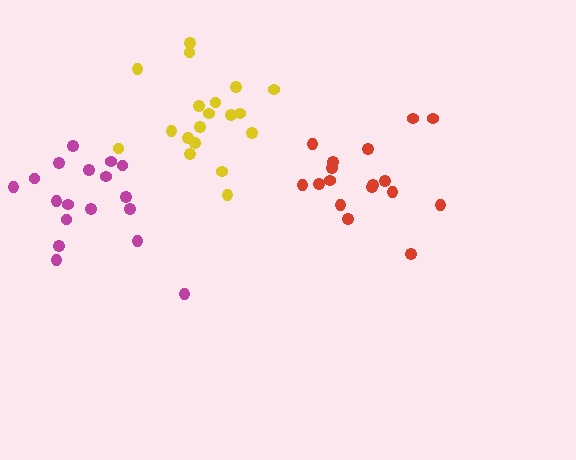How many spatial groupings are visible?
There are 3 spatial groupings.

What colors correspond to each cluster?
The clusters are colored: magenta, red, yellow.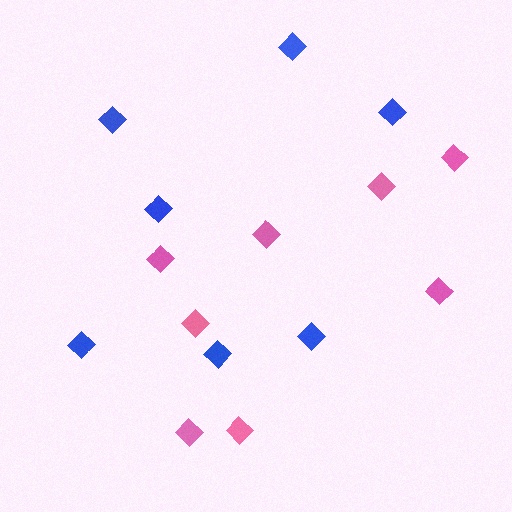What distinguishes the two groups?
There are 2 groups: one group of pink diamonds (8) and one group of blue diamonds (7).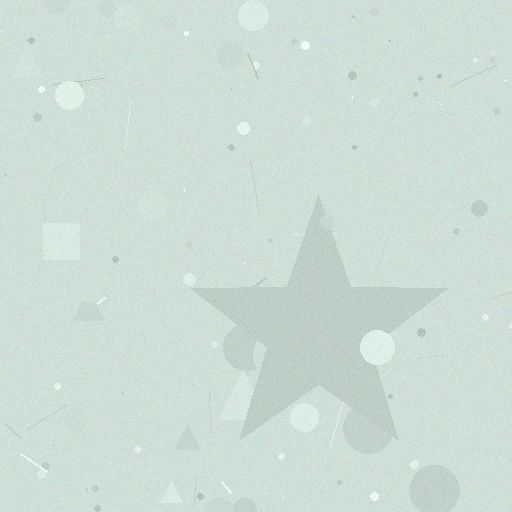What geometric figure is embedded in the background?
A star is embedded in the background.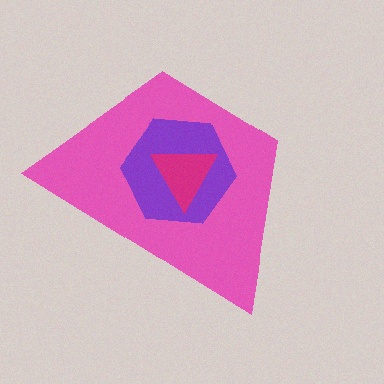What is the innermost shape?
The magenta triangle.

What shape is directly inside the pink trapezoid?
The purple hexagon.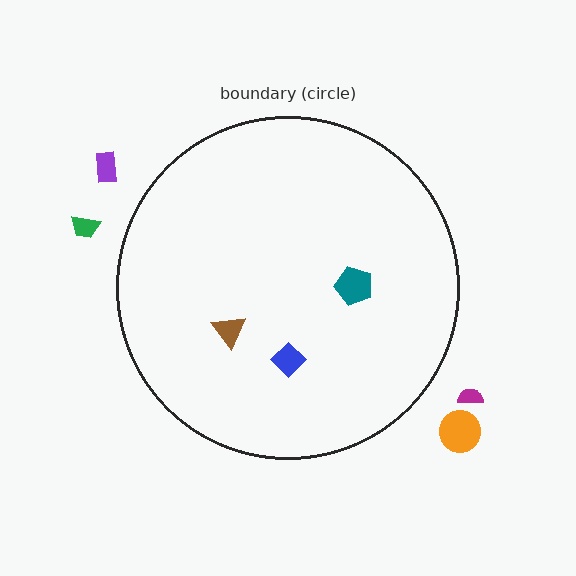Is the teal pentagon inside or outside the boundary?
Inside.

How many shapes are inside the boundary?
3 inside, 4 outside.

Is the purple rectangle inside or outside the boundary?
Outside.